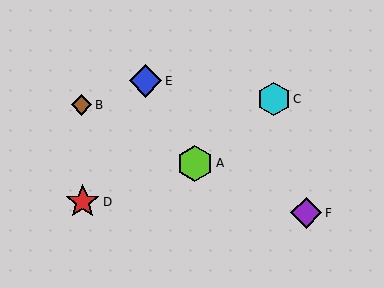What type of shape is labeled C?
Shape C is a cyan hexagon.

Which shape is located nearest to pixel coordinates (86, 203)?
The red star (labeled D) at (83, 202) is nearest to that location.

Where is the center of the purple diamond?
The center of the purple diamond is at (306, 213).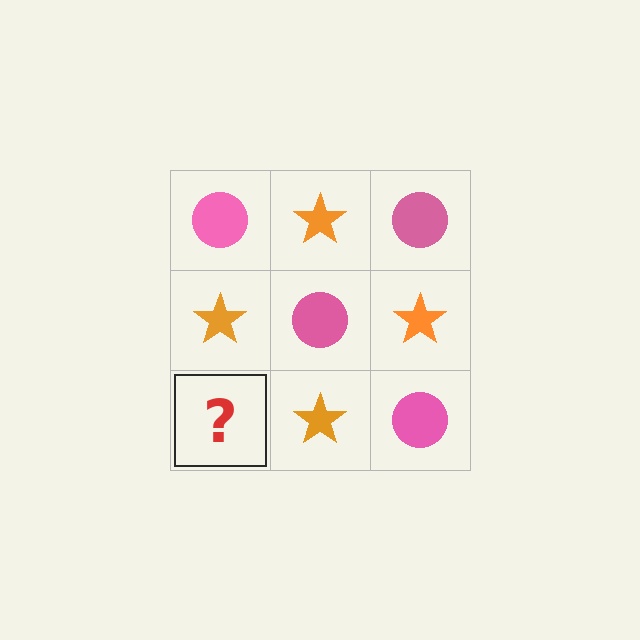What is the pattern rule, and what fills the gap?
The rule is that it alternates pink circle and orange star in a checkerboard pattern. The gap should be filled with a pink circle.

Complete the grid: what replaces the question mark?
The question mark should be replaced with a pink circle.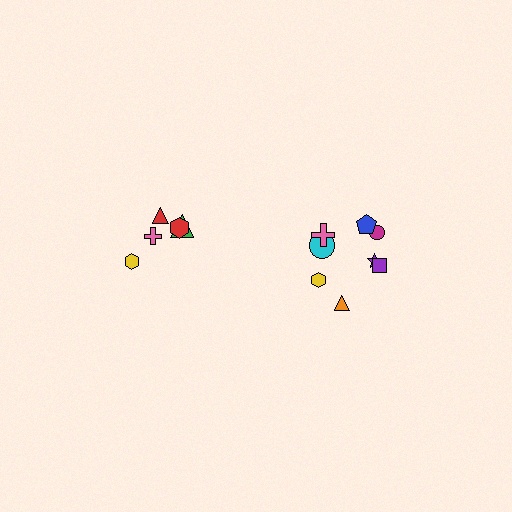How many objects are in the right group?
There are 8 objects.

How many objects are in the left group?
There are 5 objects.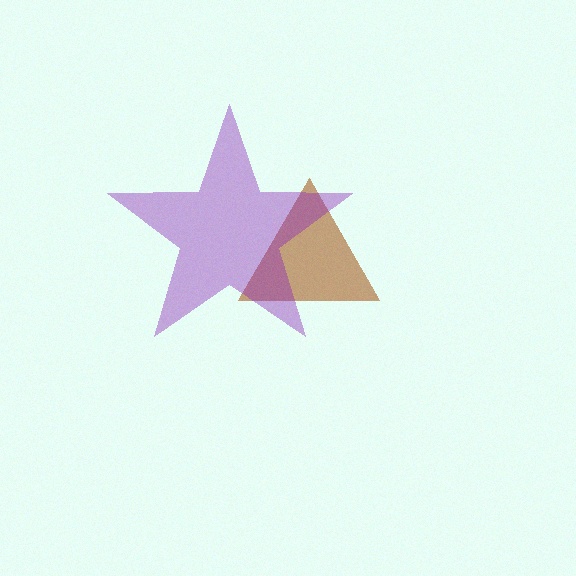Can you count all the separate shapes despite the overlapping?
Yes, there are 2 separate shapes.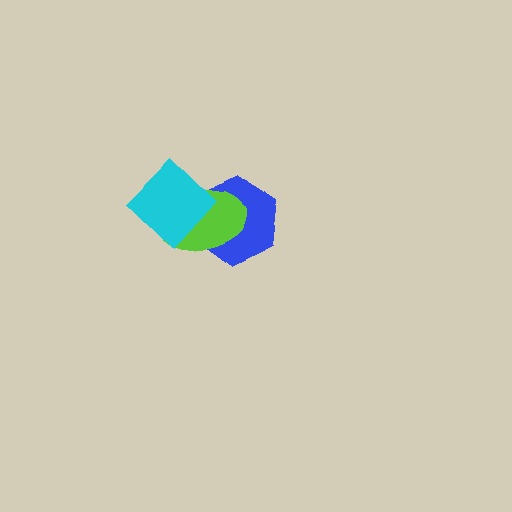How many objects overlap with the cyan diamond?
2 objects overlap with the cyan diamond.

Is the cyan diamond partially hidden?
No, no other shape covers it.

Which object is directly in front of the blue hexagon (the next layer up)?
The lime ellipse is directly in front of the blue hexagon.